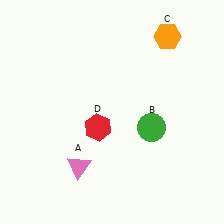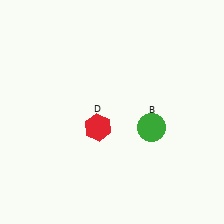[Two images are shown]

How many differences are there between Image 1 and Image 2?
There are 2 differences between the two images.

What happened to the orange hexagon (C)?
The orange hexagon (C) was removed in Image 2. It was in the top-right area of Image 1.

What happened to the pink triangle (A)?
The pink triangle (A) was removed in Image 2. It was in the bottom-left area of Image 1.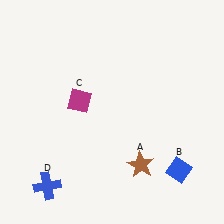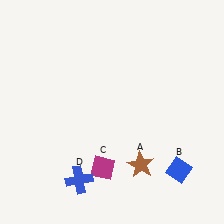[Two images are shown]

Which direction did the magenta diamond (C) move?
The magenta diamond (C) moved down.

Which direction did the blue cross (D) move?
The blue cross (D) moved right.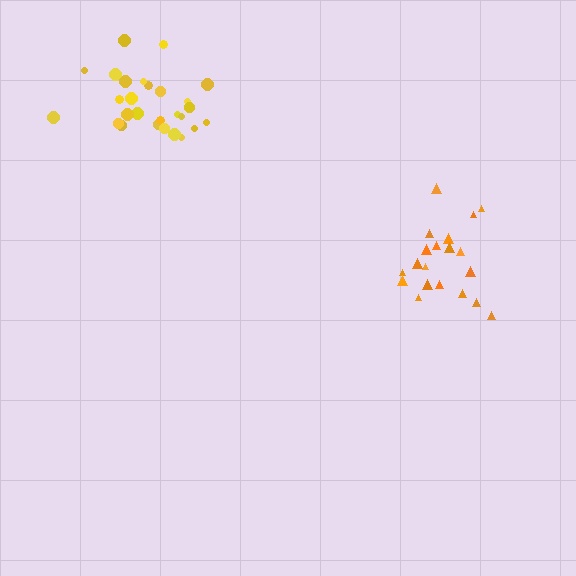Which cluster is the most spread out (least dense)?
Orange.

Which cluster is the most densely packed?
Yellow.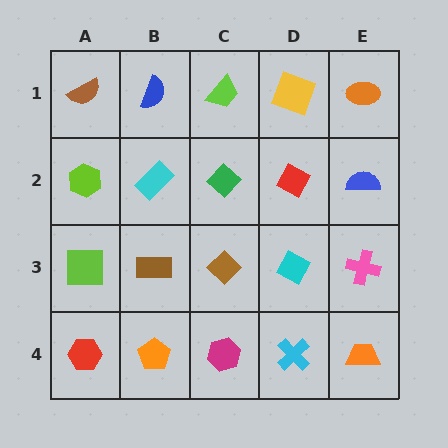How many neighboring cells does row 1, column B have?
3.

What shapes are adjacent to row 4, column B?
A brown rectangle (row 3, column B), a red hexagon (row 4, column A), a magenta hexagon (row 4, column C).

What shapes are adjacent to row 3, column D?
A red diamond (row 2, column D), a cyan cross (row 4, column D), a brown diamond (row 3, column C), a pink cross (row 3, column E).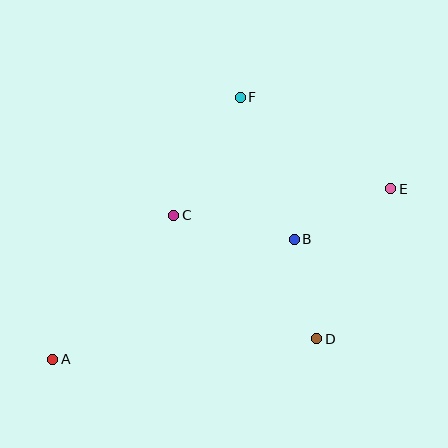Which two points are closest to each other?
Points B and D are closest to each other.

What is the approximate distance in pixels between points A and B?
The distance between A and B is approximately 270 pixels.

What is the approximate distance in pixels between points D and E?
The distance between D and E is approximately 167 pixels.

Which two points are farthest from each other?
Points A and E are farthest from each other.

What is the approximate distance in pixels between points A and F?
The distance between A and F is approximately 322 pixels.